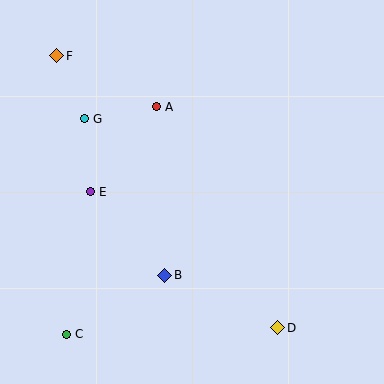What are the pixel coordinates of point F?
Point F is at (57, 56).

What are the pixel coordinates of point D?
Point D is at (278, 328).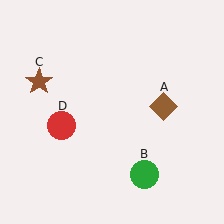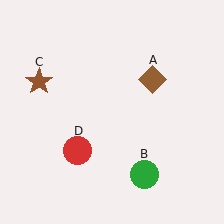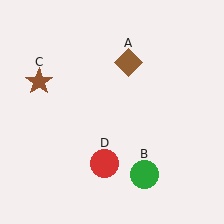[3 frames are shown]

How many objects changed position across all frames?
2 objects changed position: brown diamond (object A), red circle (object D).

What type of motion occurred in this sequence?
The brown diamond (object A), red circle (object D) rotated counterclockwise around the center of the scene.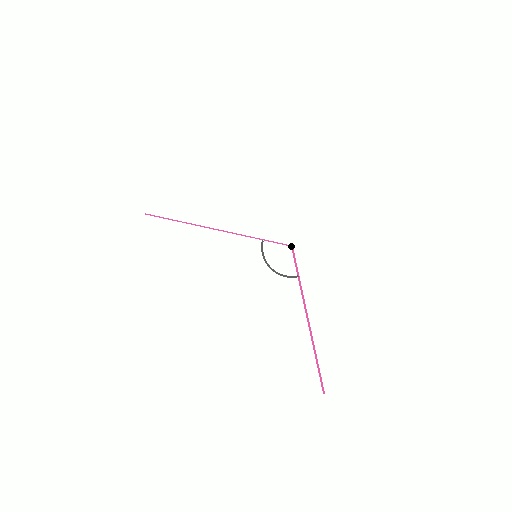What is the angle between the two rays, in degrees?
Approximately 115 degrees.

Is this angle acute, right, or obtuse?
It is obtuse.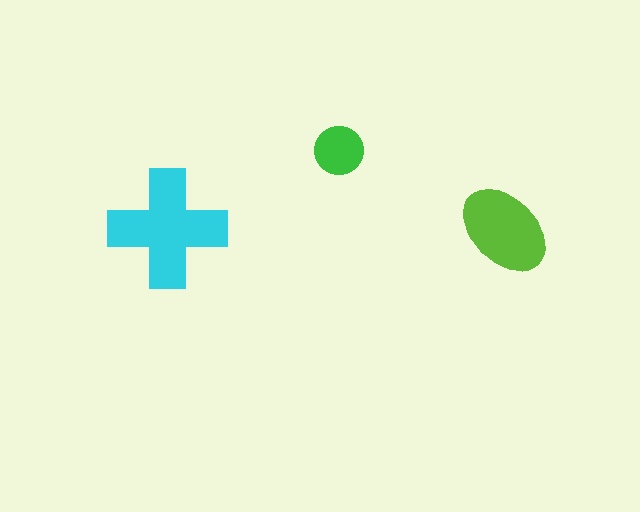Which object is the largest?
The cyan cross.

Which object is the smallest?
The green circle.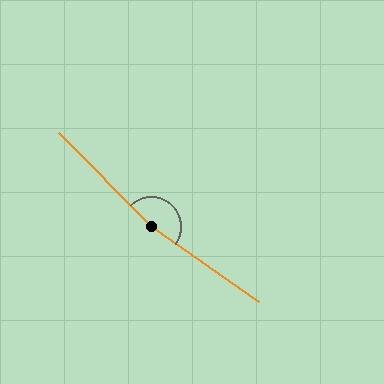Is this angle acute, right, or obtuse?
It is obtuse.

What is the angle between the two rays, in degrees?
Approximately 170 degrees.